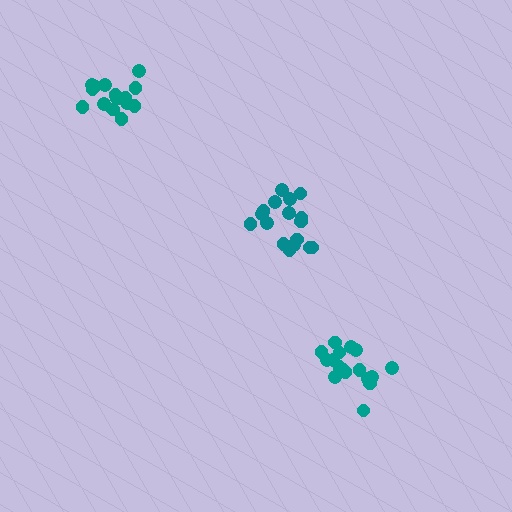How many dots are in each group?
Group 1: 17 dots, Group 2: 17 dots, Group 3: 15 dots (49 total).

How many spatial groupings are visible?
There are 3 spatial groupings.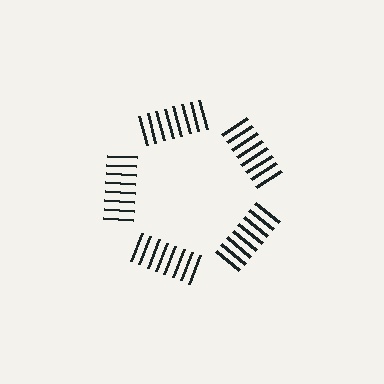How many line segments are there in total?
40 — 8 along each of the 5 edges.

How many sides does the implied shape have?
5 sides — the line-ends trace a pentagon.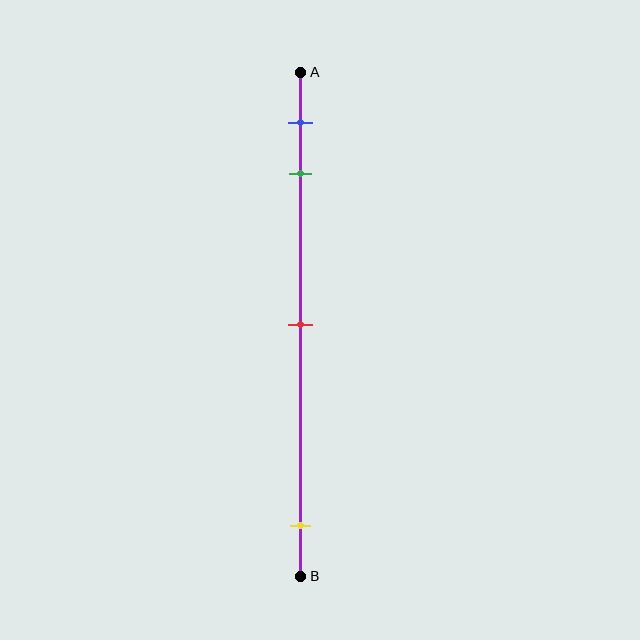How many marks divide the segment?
There are 4 marks dividing the segment.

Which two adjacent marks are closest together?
The blue and green marks are the closest adjacent pair.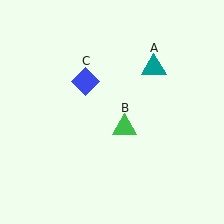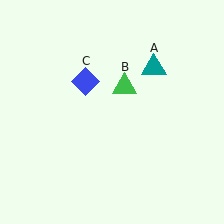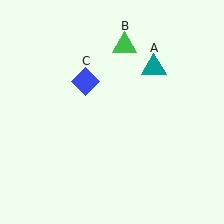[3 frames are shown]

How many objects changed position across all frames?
1 object changed position: green triangle (object B).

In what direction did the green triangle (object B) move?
The green triangle (object B) moved up.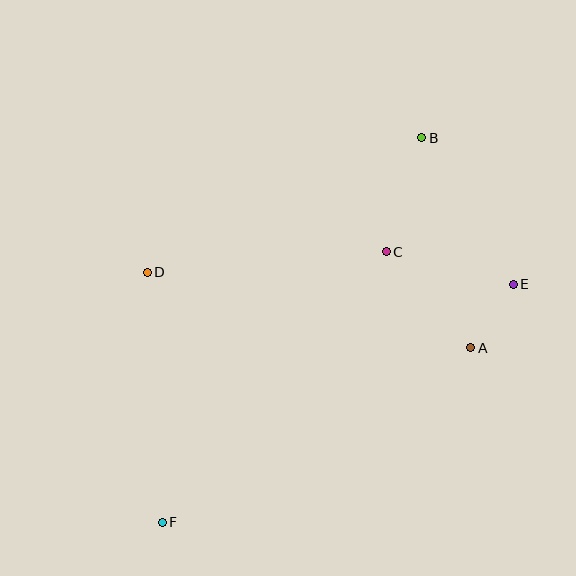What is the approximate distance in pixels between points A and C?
The distance between A and C is approximately 128 pixels.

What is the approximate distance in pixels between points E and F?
The distance between E and F is approximately 424 pixels.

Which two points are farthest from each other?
Points B and F are farthest from each other.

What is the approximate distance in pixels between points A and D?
The distance between A and D is approximately 332 pixels.